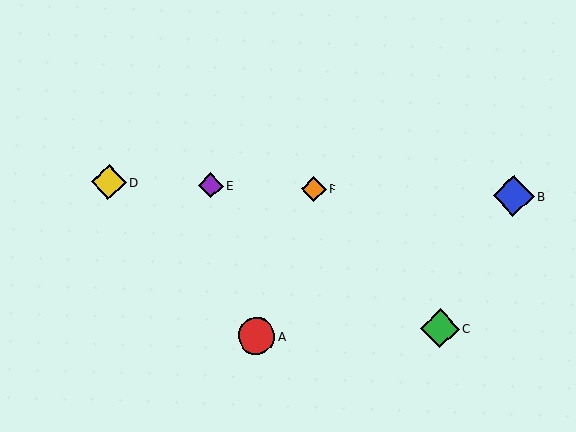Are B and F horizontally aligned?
Yes, both are at y≈196.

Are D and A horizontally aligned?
No, D is at y≈182 and A is at y≈336.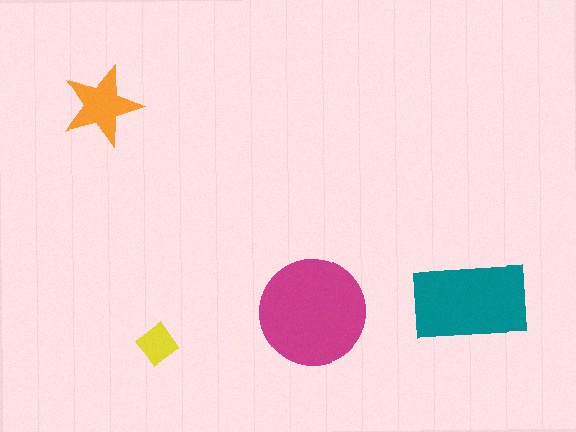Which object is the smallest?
The yellow diamond.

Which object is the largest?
The magenta circle.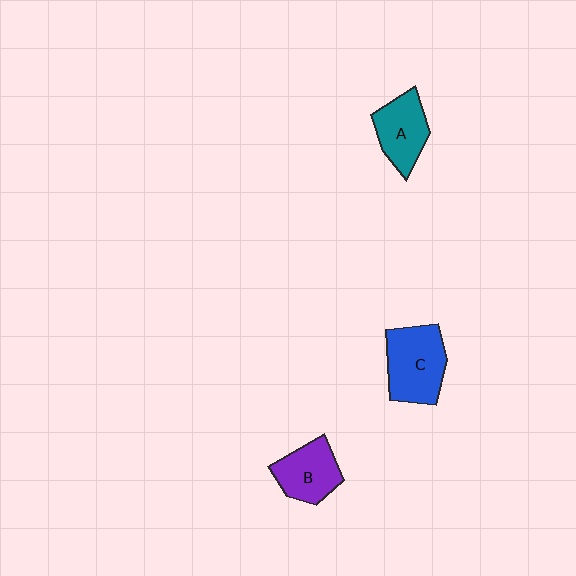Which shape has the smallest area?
Shape B (purple).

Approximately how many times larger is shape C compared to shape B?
Approximately 1.3 times.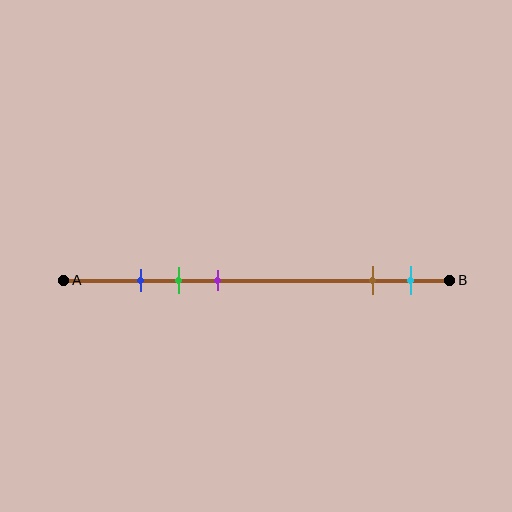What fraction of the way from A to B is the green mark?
The green mark is approximately 30% (0.3) of the way from A to B.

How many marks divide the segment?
There are 5 marks dividing the segment.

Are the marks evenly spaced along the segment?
No, the marks are not evenly spaced.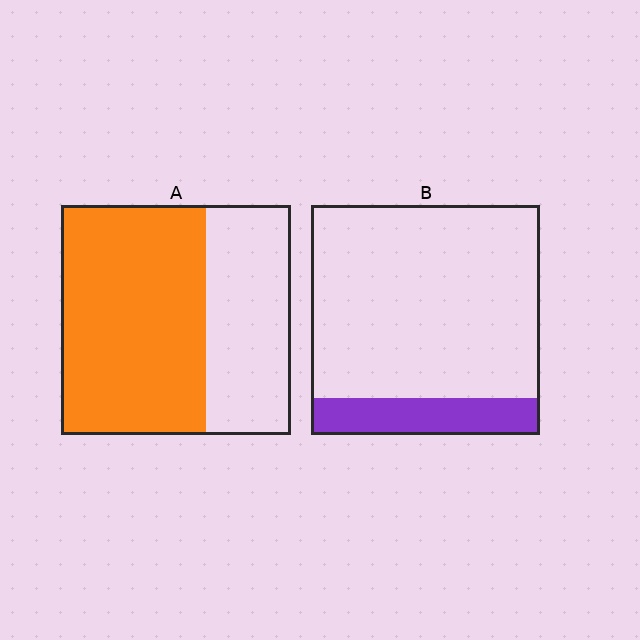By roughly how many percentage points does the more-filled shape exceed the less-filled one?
By roughly 45 percentage points (A over B).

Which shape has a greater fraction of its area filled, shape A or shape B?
Shape A.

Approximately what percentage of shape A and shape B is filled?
A is approximately 65% and B is approximately 15%.